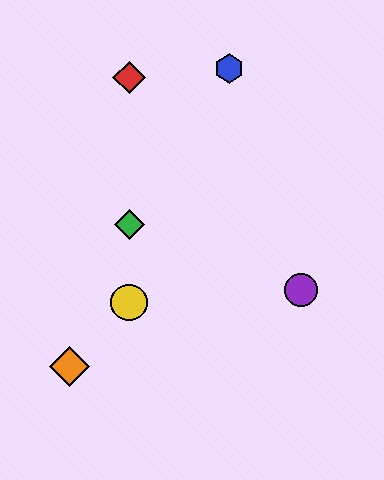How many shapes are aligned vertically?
3 shapes (the red diamond, the green diamond, the yellow circle) are aligned vertically.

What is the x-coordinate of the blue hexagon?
The blue hexagon is at x≈229.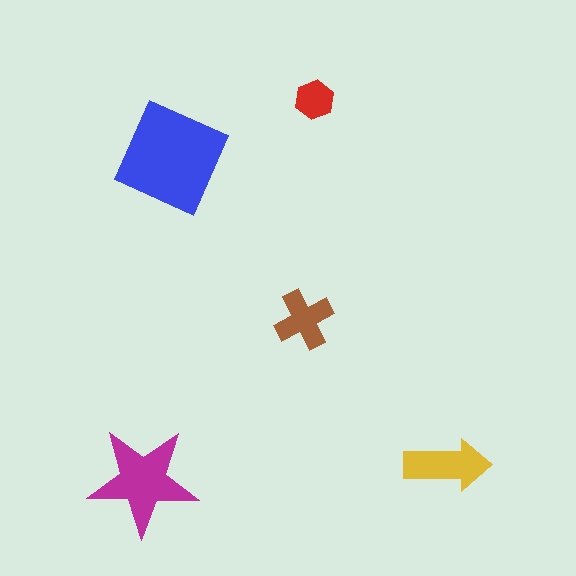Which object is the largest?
The blue square.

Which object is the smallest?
The red hexagon.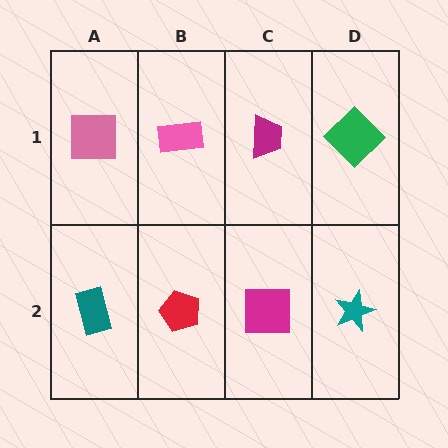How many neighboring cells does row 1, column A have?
2.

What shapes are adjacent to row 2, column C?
A magenta trapezoid (row 1, column C), a red pentagon (row 2, column B), a teal star (row 2, column D).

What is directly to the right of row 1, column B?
A magenta trapezoid.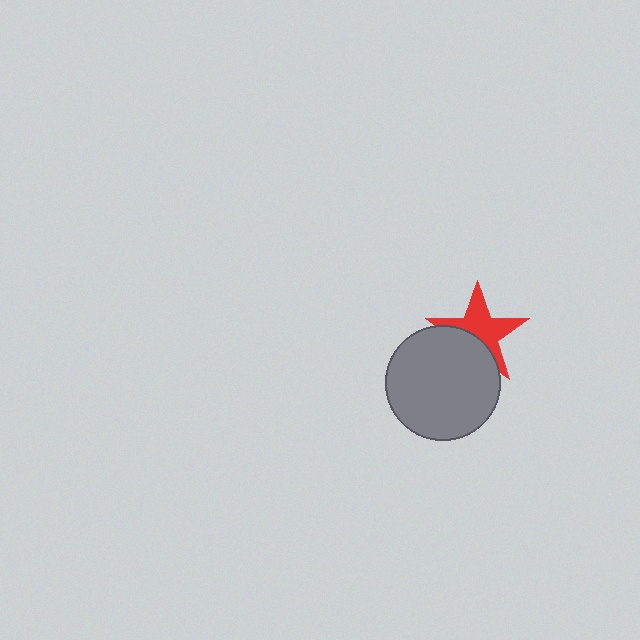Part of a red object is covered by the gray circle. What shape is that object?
It is a star.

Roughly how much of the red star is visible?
About half of it is visible (roughly 61%).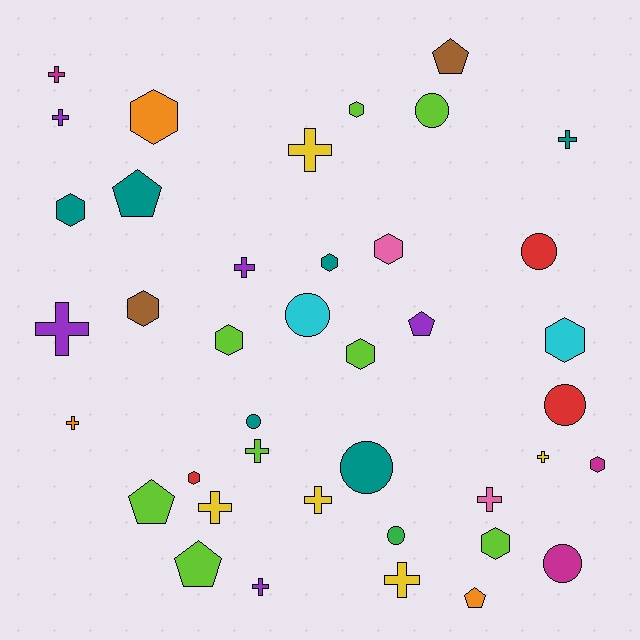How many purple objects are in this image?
There are 5 purple objects.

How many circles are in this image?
There are 8 circles.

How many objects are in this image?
There are 40 objects.